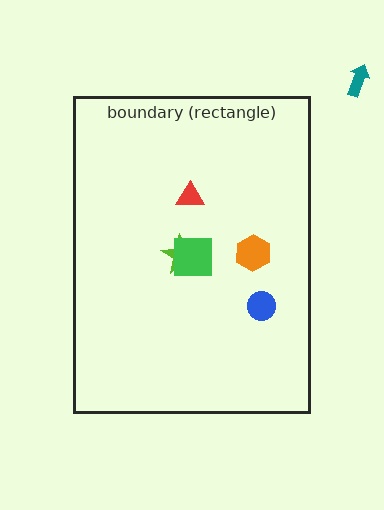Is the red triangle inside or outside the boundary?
Inside.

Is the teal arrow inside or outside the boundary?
Outside.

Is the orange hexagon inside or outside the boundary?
Inside.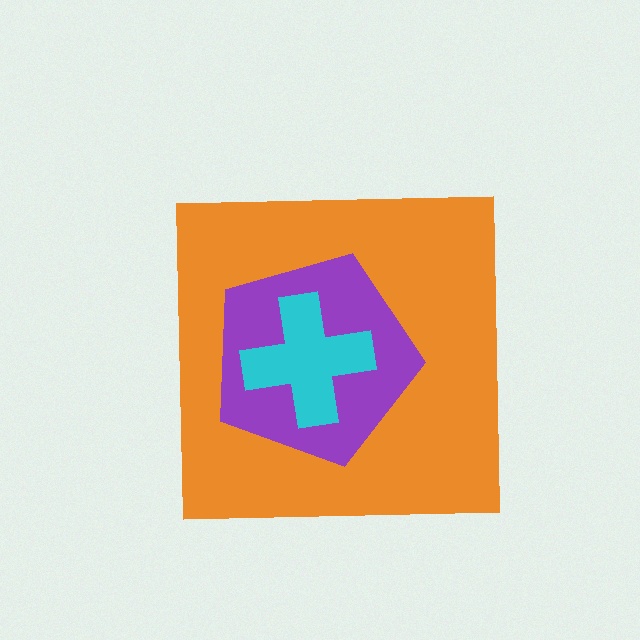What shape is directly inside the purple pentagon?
The cyan cross.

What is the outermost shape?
The orange square.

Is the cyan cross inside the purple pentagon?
Yes.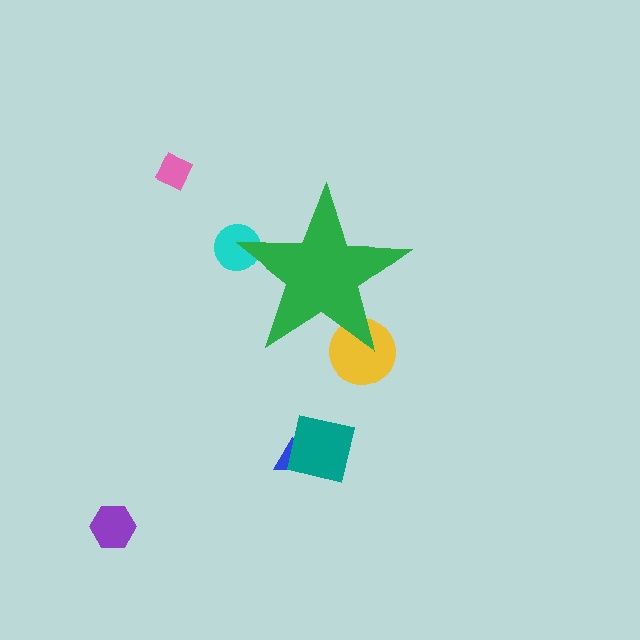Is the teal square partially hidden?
No, the teal square is fully visible.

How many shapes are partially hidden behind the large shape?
2 shapes are partially hidden.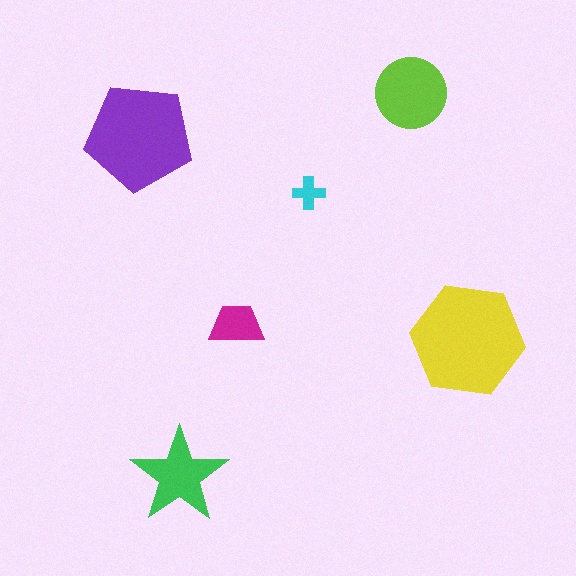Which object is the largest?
The yellow hexagon.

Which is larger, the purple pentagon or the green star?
The purple pentagon.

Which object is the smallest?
The cyan cross.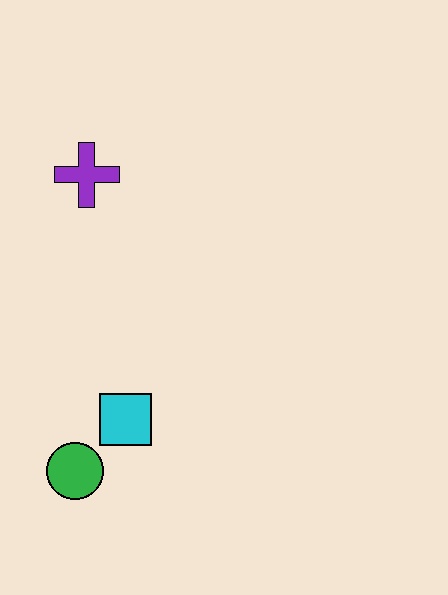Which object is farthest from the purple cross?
The green circle is farthest from the purple cross.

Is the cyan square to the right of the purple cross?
Yes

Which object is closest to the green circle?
The cyan square is closest to the green circle.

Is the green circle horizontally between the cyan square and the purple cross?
No